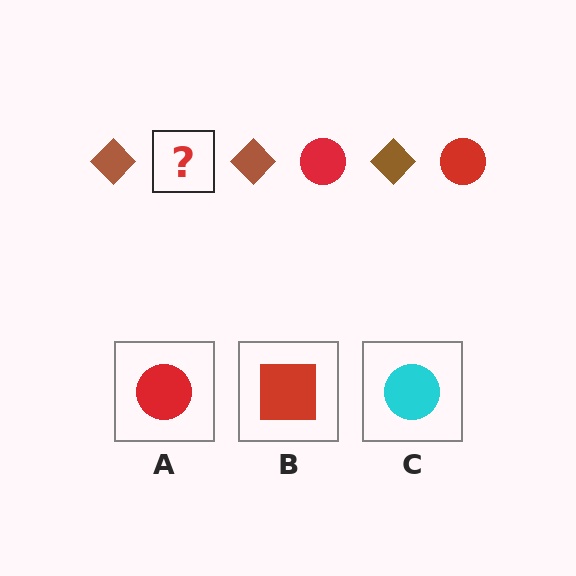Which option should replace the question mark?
Option A.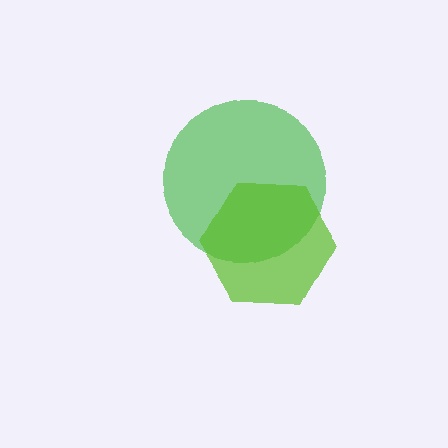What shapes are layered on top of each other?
The layered shapes are: a green circle, a lime hexagon.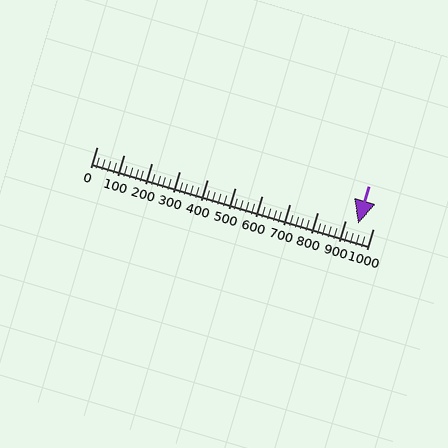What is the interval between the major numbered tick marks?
The major tick marks are spaced 100 units apart.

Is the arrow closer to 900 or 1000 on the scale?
The arrow is closer to 900.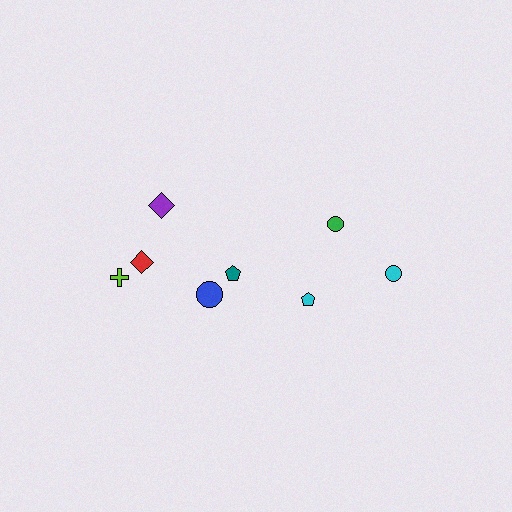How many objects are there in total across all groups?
There are 8 objects.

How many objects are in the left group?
There are 5 objects.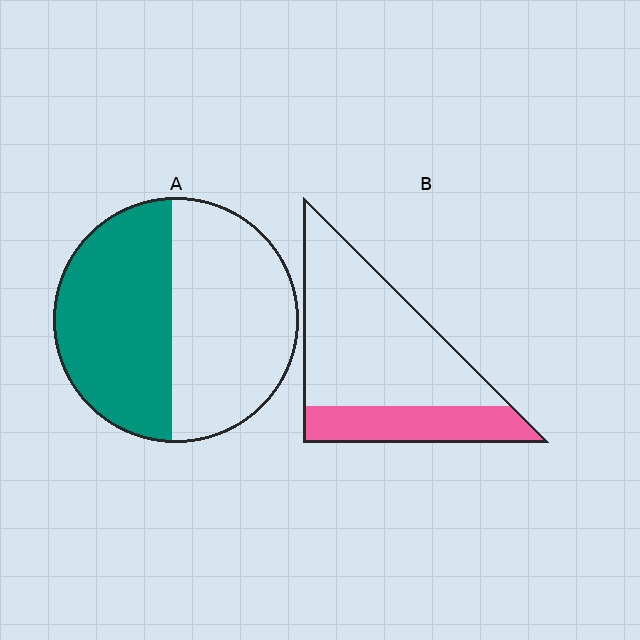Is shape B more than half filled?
No.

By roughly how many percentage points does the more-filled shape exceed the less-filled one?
By roughly 20 percentage points (A over B).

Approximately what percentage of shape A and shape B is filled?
A is approximately 50% and B is approximately 30%.